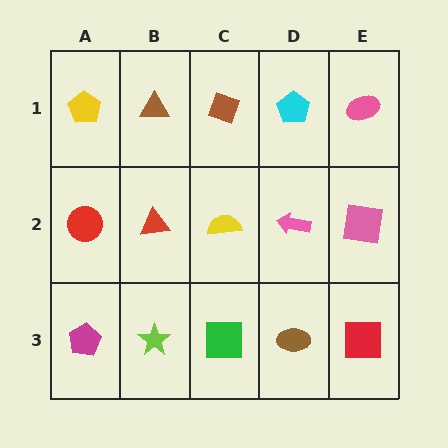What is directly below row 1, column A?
A red circle.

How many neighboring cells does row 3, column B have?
3.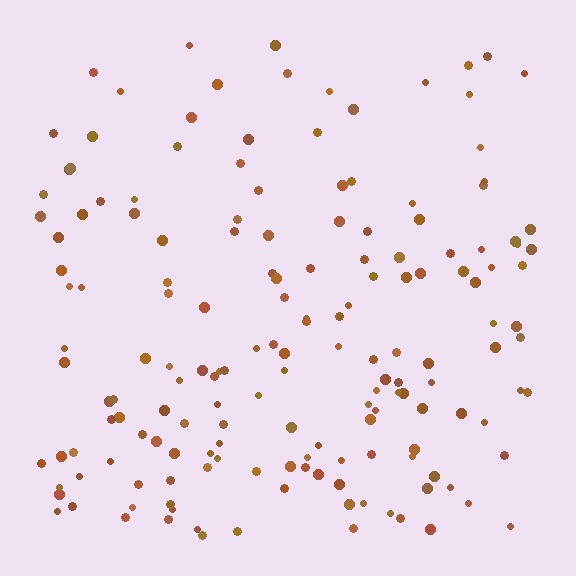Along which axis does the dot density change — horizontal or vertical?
Vertical.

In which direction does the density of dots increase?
From top to bottom, with the bottom side densest.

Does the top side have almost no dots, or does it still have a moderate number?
Still a moderate number, just noticeably fewer than the bottom.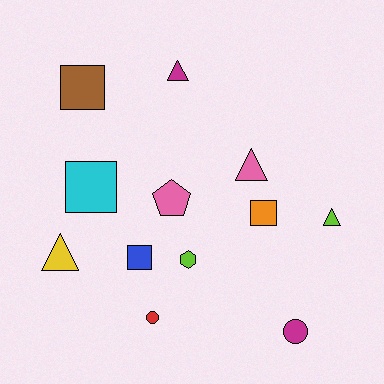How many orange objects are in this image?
There is 1 orange object.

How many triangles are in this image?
There are 4 triangles.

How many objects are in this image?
There are 12 objects.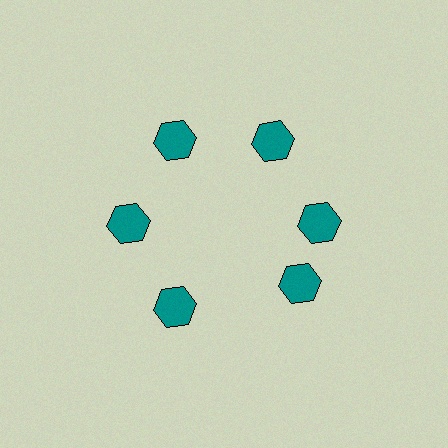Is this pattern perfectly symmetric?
No. The 6 teal hexagons are arranged in a ring, but one element near the 5 o'clock position is rotated out of alignment along the ring, breaking the 6-fold rotational symmetry.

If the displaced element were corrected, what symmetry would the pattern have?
It would have 6-fold rotational symmetry — the pattern would map onto itself every 60 degrees.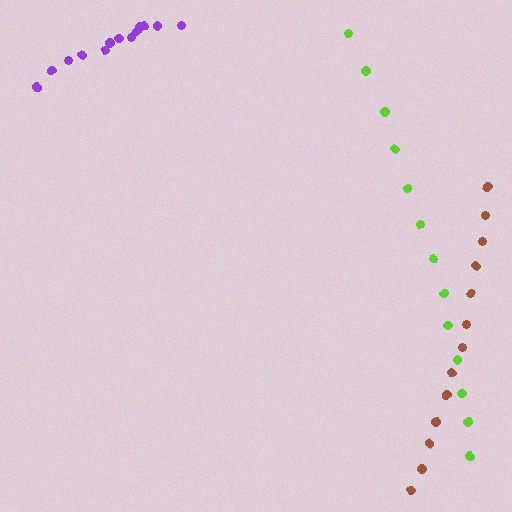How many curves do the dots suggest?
There are 3 distinct paths.